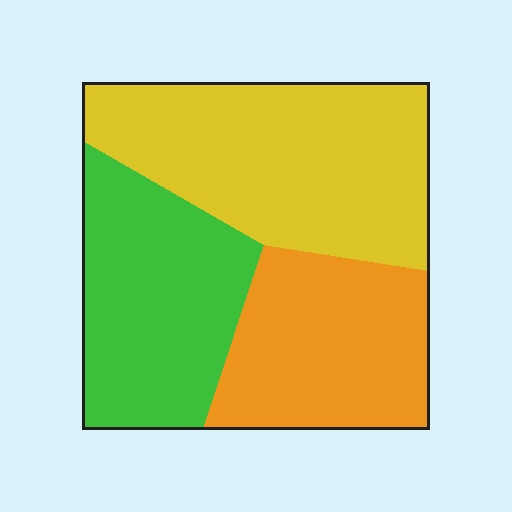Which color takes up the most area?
Yellow, at roughly 40%.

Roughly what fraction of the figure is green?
Green takes up about one third (1/3) of the figure.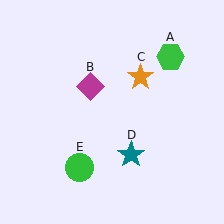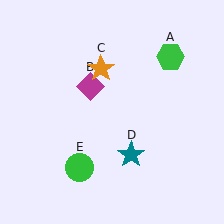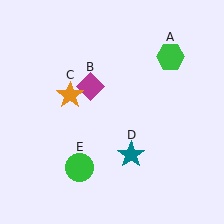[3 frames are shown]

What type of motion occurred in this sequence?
The orange star (object C) rotated counterclockwise around the center of the scene.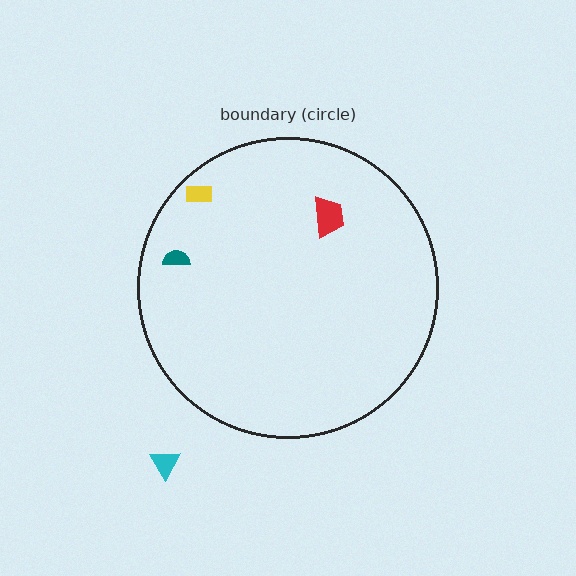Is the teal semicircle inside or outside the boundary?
Inside.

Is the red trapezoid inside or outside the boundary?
Inside.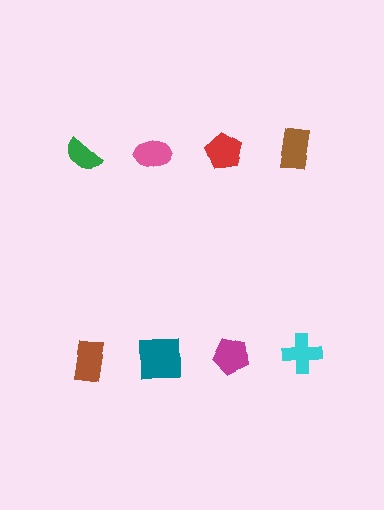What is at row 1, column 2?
A pink ellipse.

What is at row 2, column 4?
A cyan cross.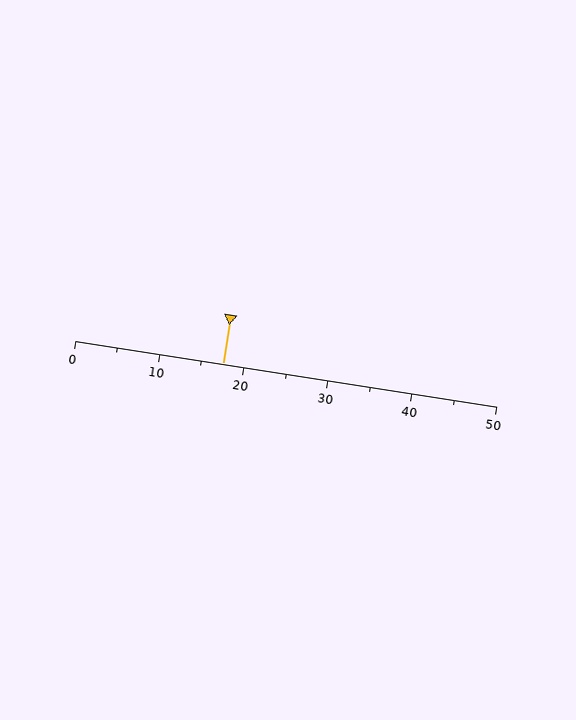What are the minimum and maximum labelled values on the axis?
The axis runs from 0 to 50.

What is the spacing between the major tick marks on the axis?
The major ticks are spaced 10 apart.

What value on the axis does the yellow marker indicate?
The marker indicates approximately 17.5.